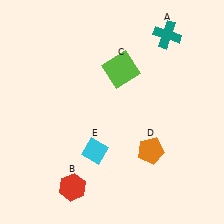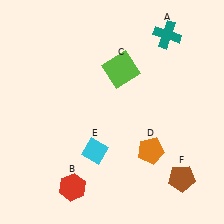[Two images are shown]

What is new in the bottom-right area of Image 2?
A brown pentagon (F) was added in the bottom-right area of Image 2.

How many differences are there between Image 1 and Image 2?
There is 1 difference between the two images.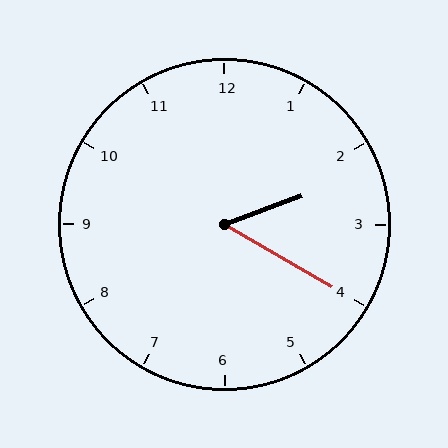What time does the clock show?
2:20.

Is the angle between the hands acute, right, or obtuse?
It is acute.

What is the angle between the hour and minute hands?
Approximately 50 degrees.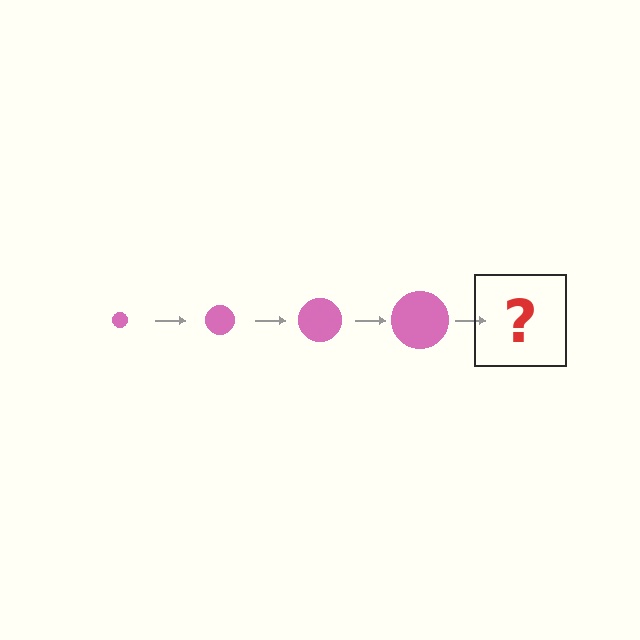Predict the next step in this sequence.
The next step is a pink circle, larger than the previous one.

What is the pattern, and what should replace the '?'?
The pattern is that the circle gets progressively larger each step. The '?' should be a pink circle, larger than the previous one.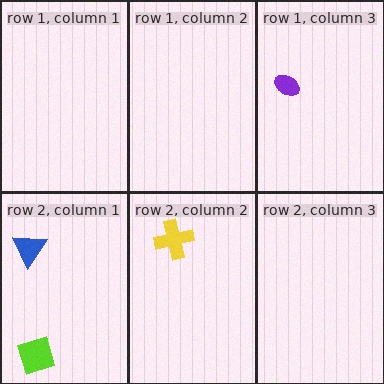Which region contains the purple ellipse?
The row 1, column 3 region.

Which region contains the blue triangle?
The row 2, column 1 region.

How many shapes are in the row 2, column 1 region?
2.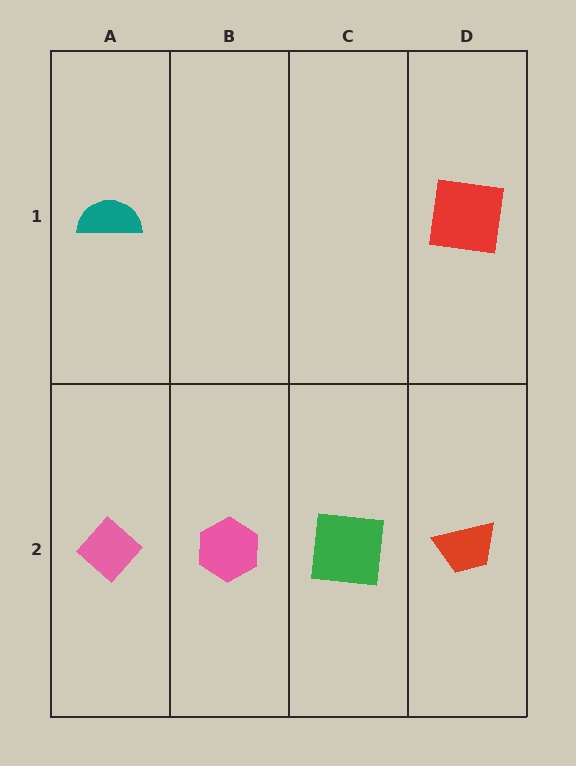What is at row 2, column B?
A pink hexagon.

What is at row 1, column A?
A teal semicircle.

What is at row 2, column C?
A green square.